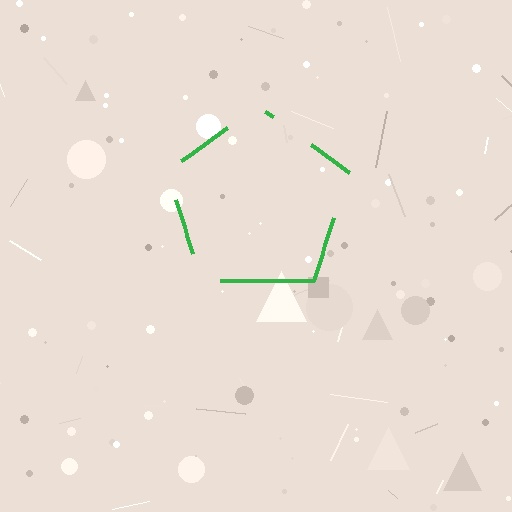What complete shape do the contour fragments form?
The contour fragments form a pentagon.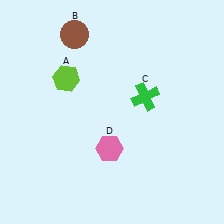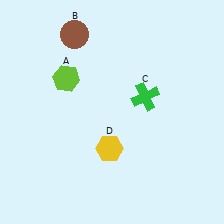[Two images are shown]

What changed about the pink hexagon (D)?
In Image 1, D is pink. In Image 2, it changed to yellow.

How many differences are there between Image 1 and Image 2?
There is 1 difference between the two images.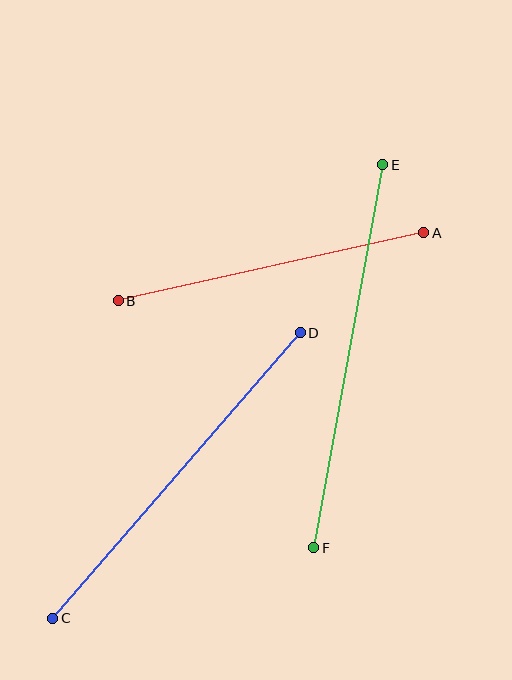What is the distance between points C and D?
The distance is approximately 378 pixels.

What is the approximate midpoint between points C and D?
The midpoint is at approximately (177, 476) pixels.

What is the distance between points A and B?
The distance is approximately 313 pixels.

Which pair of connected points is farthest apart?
Points E and F are farthest apart.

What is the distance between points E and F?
The distance is approximately 389 pixels.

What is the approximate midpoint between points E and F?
The midpoint is at approximately (348, 356) pixels.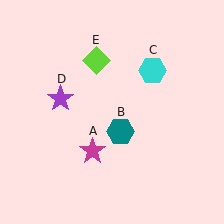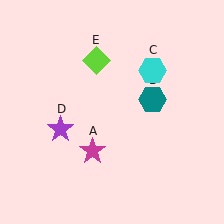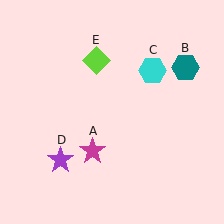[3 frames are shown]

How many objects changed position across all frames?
2 objects changed position: teal hexagon (object B), purple star (object D).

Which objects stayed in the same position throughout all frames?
Magenta star (object A) and cyan hexagon (object C) and lime diamond (object E) remained stationary.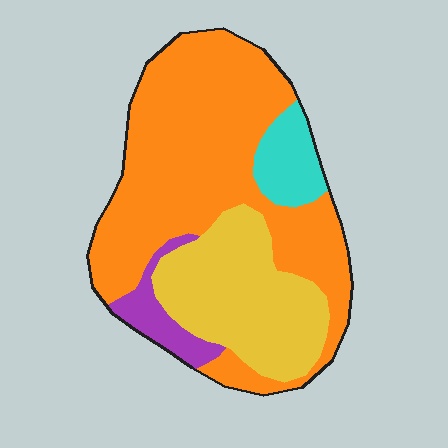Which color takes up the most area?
Orange, at roughly 60%.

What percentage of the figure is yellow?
Yellow covers 27% of the figure.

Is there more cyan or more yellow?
Yellow.